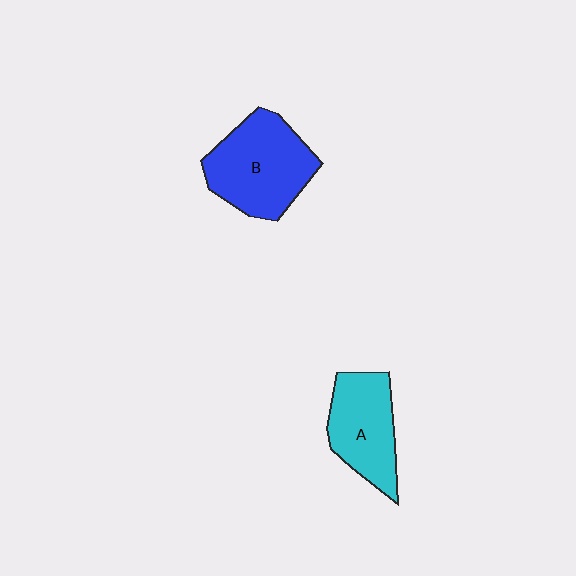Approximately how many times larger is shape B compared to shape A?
Approximately 1.3 times.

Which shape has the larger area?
Shape B (blue).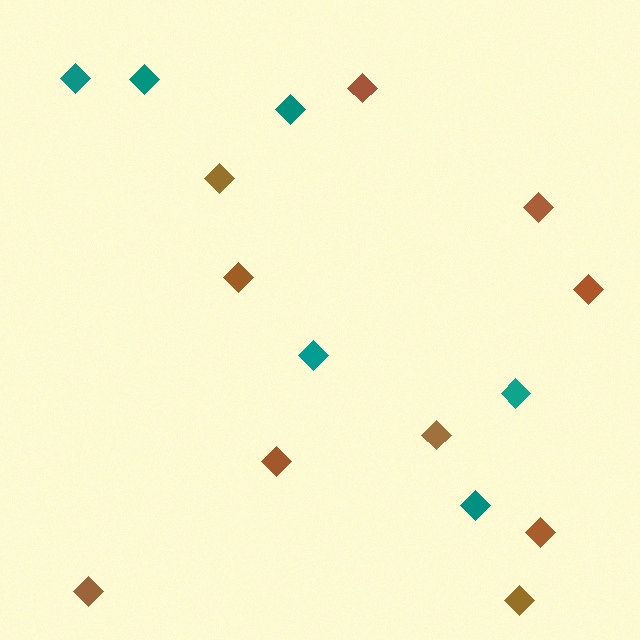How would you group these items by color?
There are 2 groups: one group of teal diamonds (6) and one group of brown diamonds (10).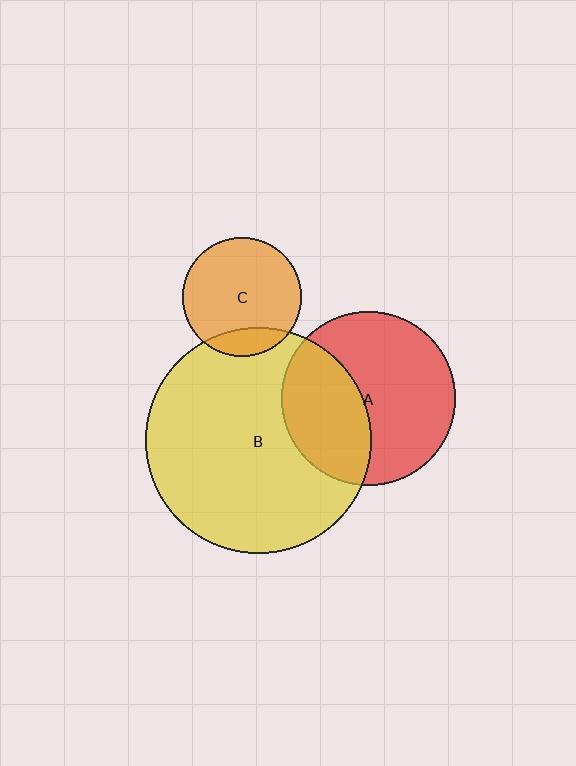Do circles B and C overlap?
Yes.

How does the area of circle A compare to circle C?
Approximately 2.1 times.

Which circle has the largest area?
Circle B (yellow).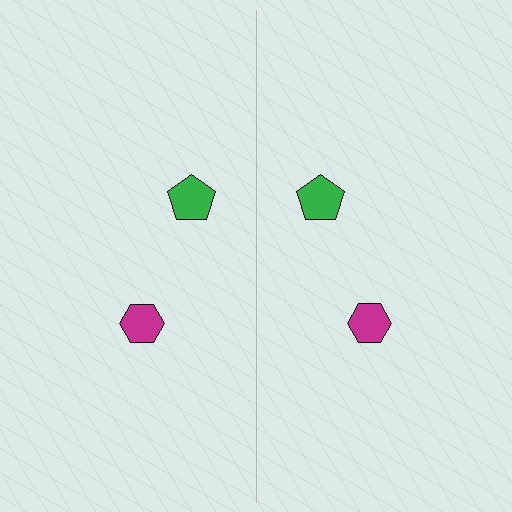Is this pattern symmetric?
Yes, this pattern has bilateral (reflection) symmetry.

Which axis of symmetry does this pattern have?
The pattern has a vertical axis of symmetry running through the center of the image.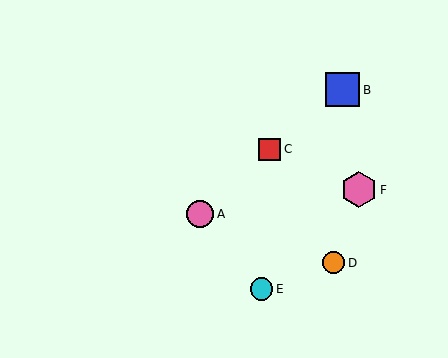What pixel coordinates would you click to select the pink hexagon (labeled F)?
Click at (359, 190) to select the pink hexagon F.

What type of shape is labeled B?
Shape B is a blue square.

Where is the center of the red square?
The center of the red square is at (270, 149).